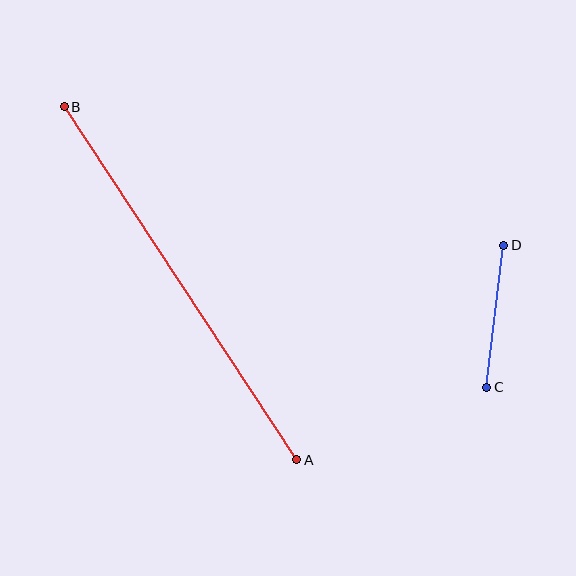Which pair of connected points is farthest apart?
Points A and B are farthest apart.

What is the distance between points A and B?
The distance is approximately 423 pixels.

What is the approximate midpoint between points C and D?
The midpoint is at approximately (495, 316) pixels.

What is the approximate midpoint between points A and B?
The midpoint is at approximately (180, 283) pixels.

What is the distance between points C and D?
The distance is approximately 143 pixels.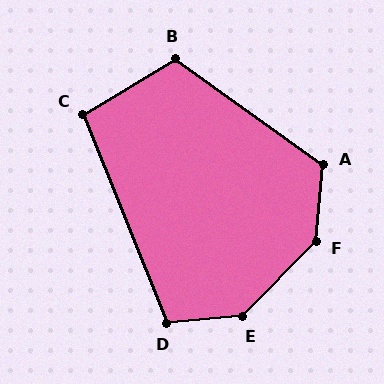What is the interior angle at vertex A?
Approximately 121 degrees (obtuse).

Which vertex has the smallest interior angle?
C, at approximately 99 degrees.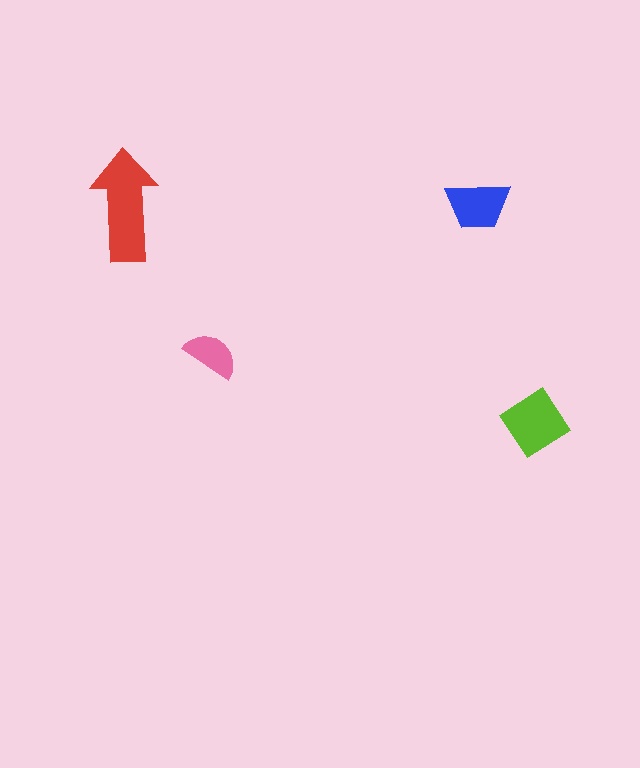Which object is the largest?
The red arrow.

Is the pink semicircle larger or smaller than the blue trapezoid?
Smaller.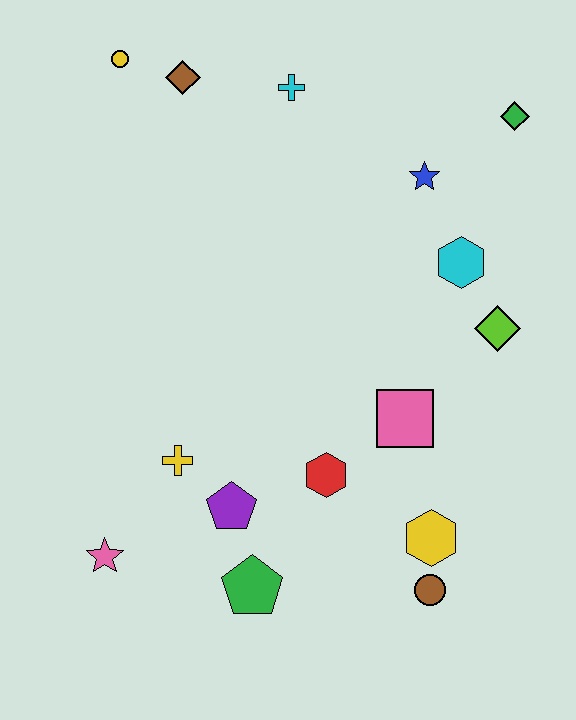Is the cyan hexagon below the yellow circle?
Yes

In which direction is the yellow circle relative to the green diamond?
The yellow circle is to the left of the green diamond.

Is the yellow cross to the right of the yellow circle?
Yes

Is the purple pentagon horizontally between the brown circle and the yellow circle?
Yes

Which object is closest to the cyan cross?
The brown diamond is closest to the cyan cross.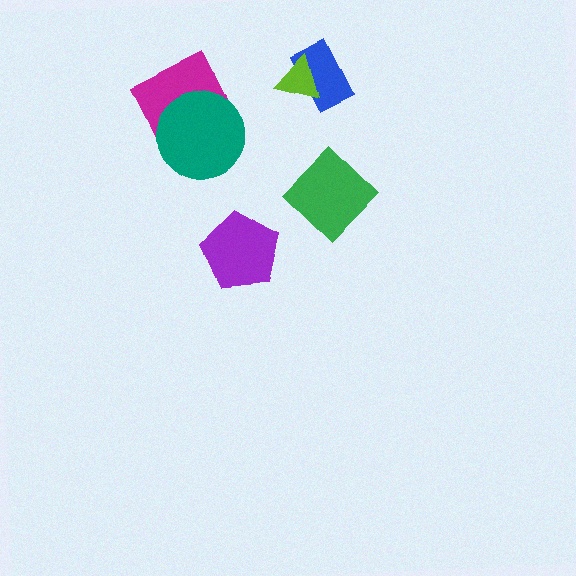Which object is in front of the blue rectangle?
The lime triangle is in front of the blue rectangle.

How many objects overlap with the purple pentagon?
0 objects overlap with the purple pentagon.